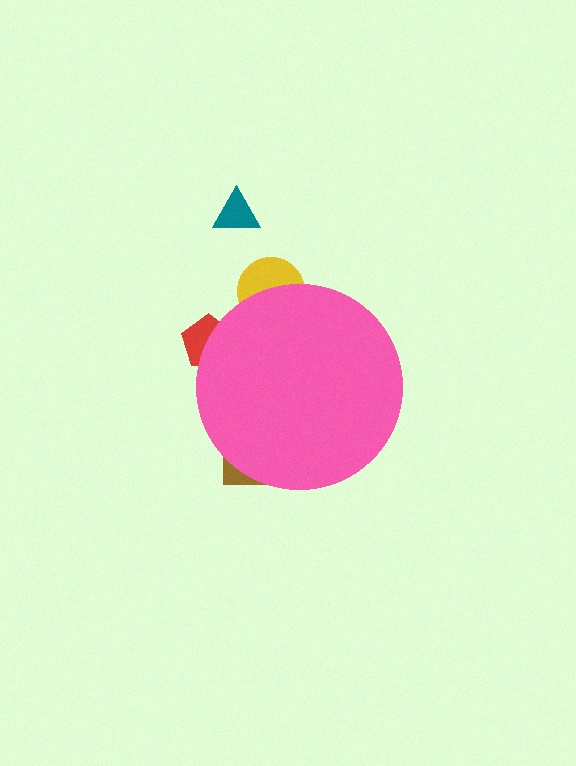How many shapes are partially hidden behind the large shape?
3 shapes are partially hidden.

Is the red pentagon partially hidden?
Yes, the red pentagon is partially hidden behind the pink circle.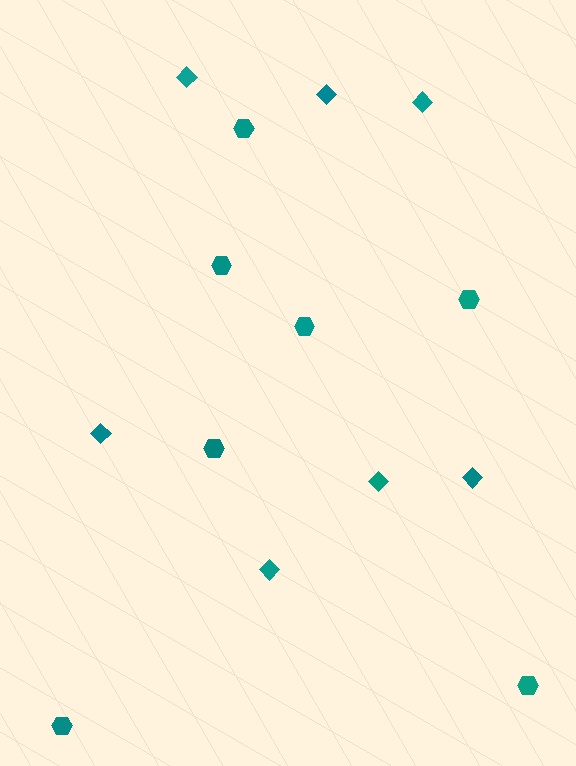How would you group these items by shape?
There are 2 groups: one group of hexagons (7) and one group of diamonds (7).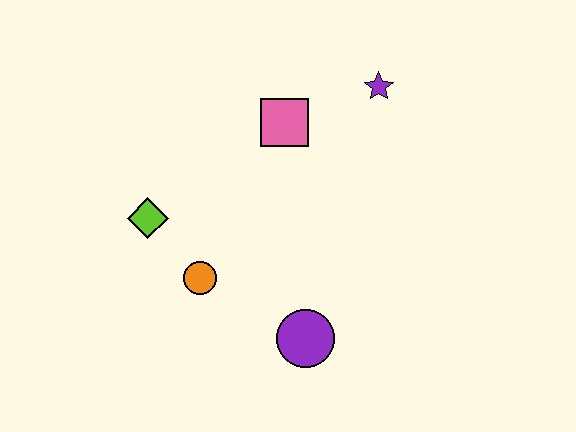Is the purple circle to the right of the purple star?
No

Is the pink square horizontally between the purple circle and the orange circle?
Yes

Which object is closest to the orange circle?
The lime diamond is closest to the orange circle.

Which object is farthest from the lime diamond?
The purple star is farthest from the lime diamond.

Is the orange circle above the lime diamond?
No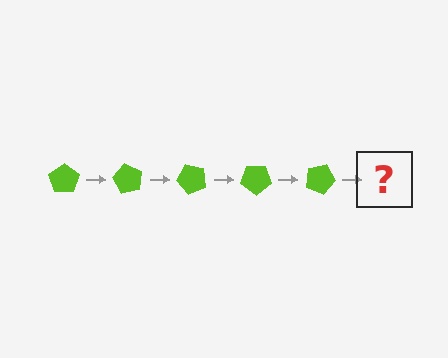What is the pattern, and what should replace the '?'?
The pattern is that the pentagon rotates 60 degrees each step. The '?' should be a lime pentagon rotated 300 degrees.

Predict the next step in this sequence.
The next step is a lime pentagon rotated 300 degrees.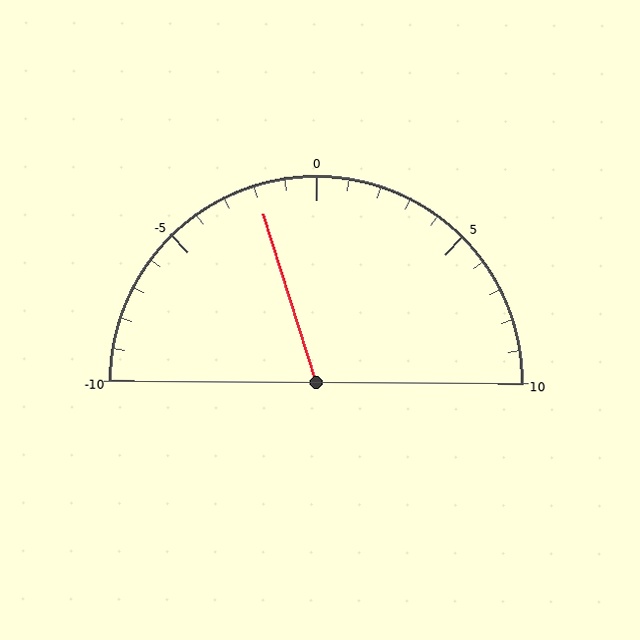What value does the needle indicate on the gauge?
The needle indicates approximately -2.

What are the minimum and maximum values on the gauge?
The gauge ranges from -10 to 10.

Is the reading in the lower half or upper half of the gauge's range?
The reading is in the lower half of the range (-10 to 10).